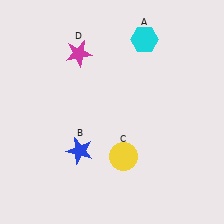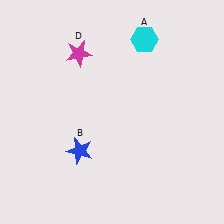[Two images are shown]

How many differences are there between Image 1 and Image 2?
There is 1 difference between the two images.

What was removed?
The yellow circle (C) was removed in Image 2.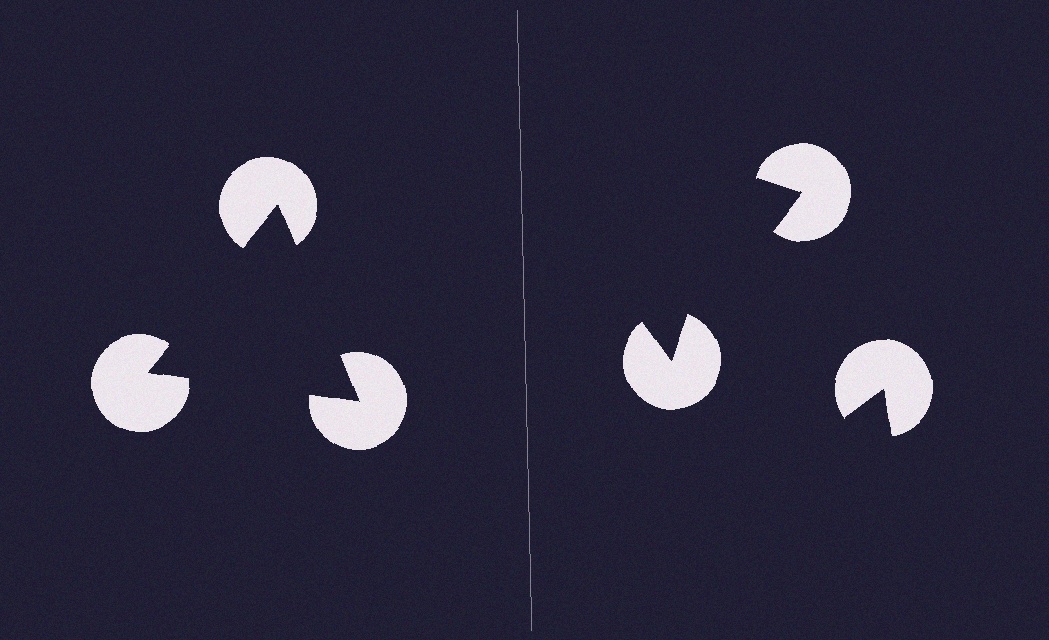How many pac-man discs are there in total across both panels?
6 — 3 on each side.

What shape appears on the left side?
An illusory triangle.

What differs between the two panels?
The pac-man discs are positioned identically on both sides; only the wedge orientations differ. On the left they align to a triangle; on the right they are misaligned.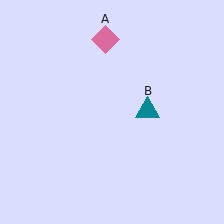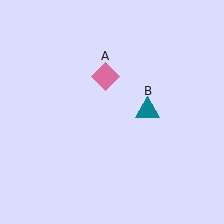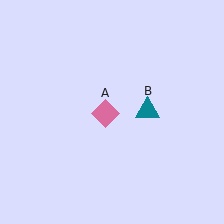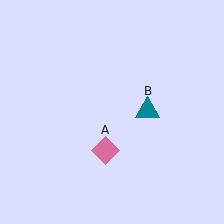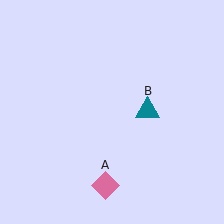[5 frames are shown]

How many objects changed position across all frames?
1 object changed position: pink diamond (object A).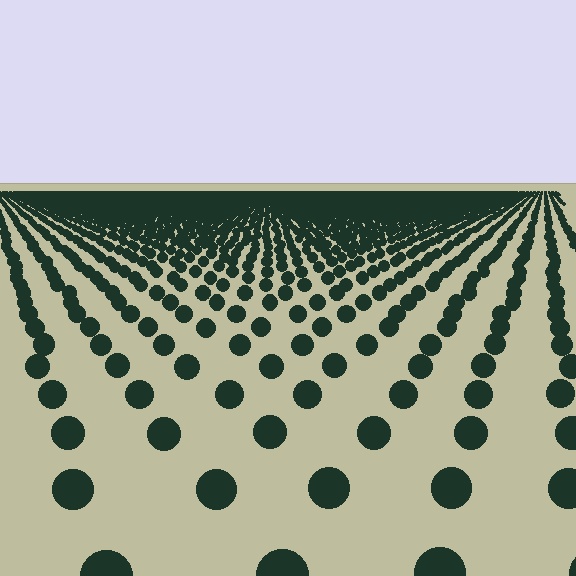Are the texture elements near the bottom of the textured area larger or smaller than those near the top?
Larger. Near the bottom, elements are closer to the viewer and appear at a bigger on-screen size.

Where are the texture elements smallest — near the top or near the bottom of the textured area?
Near the top.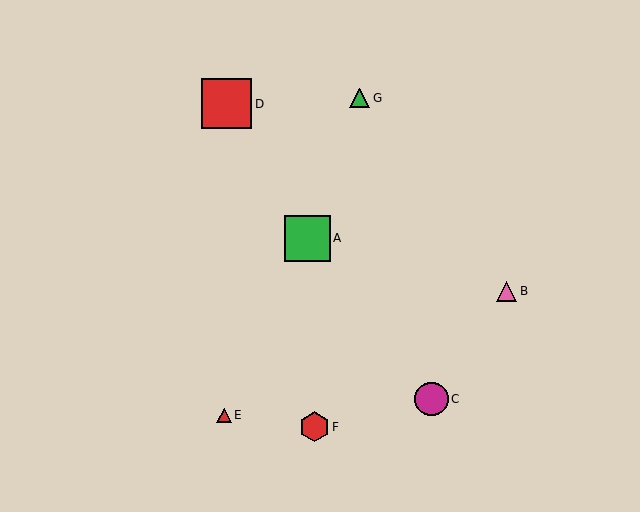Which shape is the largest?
The red square (labeled D) is the largest.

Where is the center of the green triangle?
The center of the green triangle is at (360, 98).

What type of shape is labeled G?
Shape G is a green triangle.